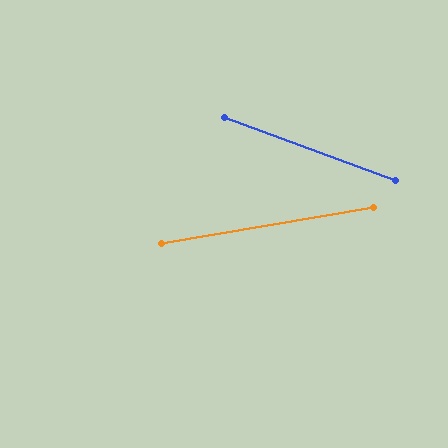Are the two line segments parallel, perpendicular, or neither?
Neither parallel nor perpendicular — they differ by about 30°.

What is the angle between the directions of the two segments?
Approximately 30 degrees.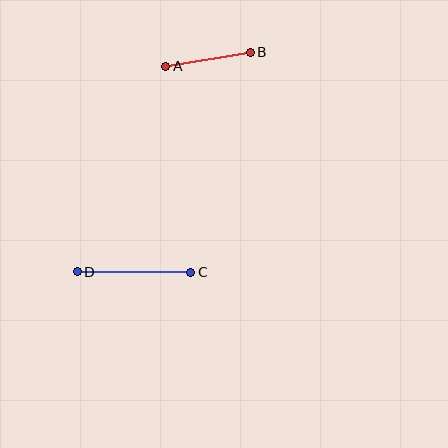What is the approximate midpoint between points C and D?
The midpoint is at approximately (134, 272) pixels.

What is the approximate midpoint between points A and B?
The midpoint is at approximately (208, 59) pixels.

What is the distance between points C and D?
The distance is approximately 114 pixels.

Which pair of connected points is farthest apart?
Points C and D are farthest apart.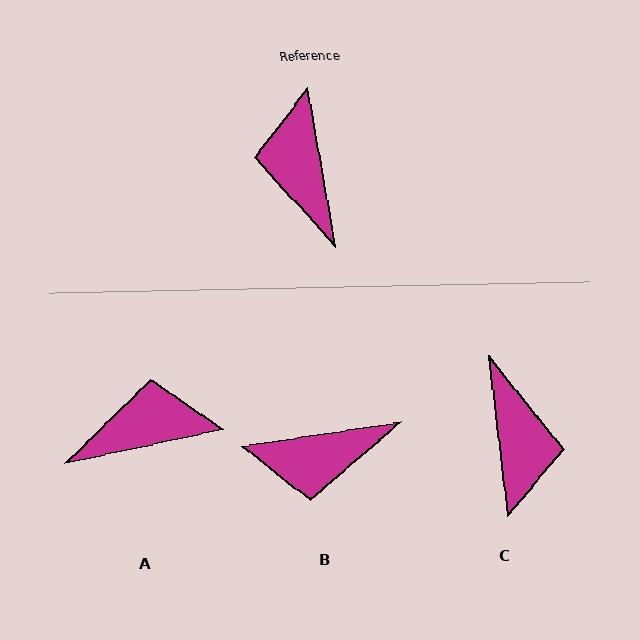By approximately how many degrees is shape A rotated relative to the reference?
Approximately 88 degrees clockwise.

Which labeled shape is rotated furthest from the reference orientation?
C, about 177 degrees away.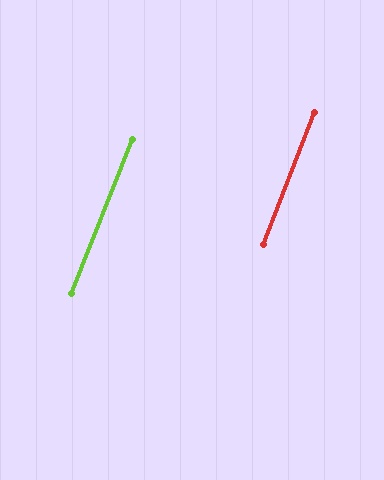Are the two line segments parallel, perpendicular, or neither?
Parallel — their directions differ by only 0.5°.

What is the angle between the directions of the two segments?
Approximately 1 degree.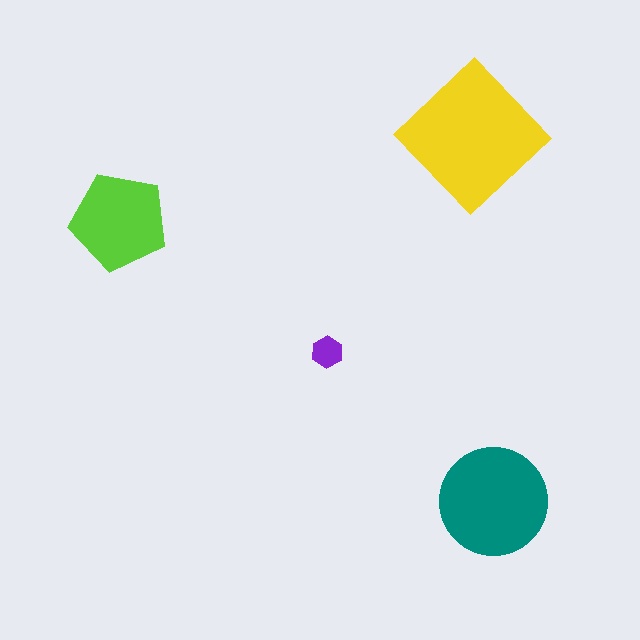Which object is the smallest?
The purple hexagon.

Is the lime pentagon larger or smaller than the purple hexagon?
Larger.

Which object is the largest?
The yellow diamond.